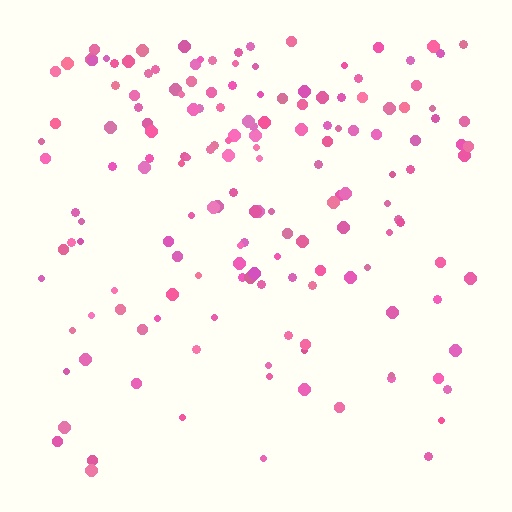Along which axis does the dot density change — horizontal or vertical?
Vertical.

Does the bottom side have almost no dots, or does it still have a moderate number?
Still a moderate number, just noticeably fewer than the top.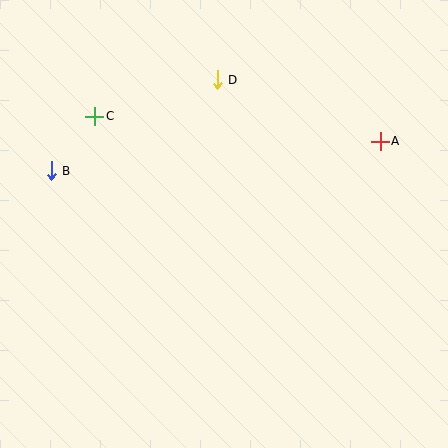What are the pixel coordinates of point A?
Point A is at (380, 141).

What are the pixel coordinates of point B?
Point B is at (51, 171).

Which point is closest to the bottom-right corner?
Point A is closest to the bottom-right corner.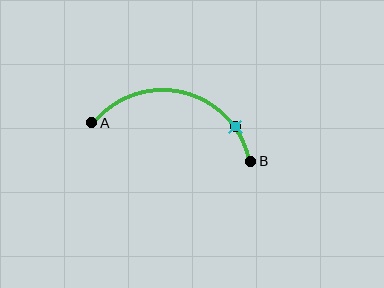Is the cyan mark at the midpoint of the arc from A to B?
No. The cyan mark lies on the arc but is closer to endpoint B. The arc midpoint would be at the point on the curve equidistant along the arc from both A and B.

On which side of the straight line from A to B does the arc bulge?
The arc bulges above the straight line connecting A and B.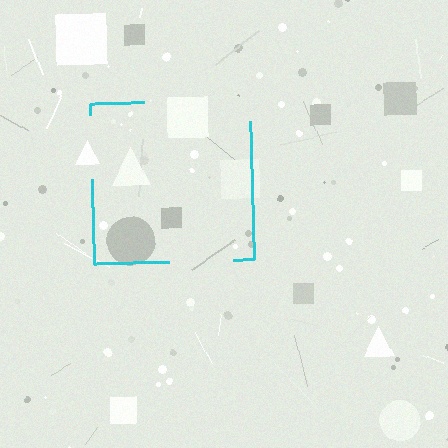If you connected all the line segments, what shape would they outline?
They would outline a square.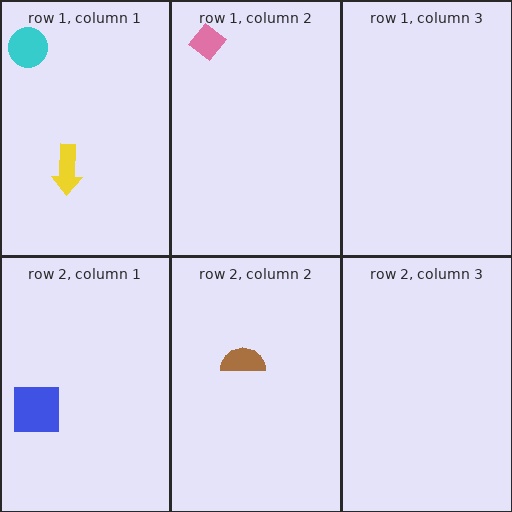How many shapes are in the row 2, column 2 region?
1.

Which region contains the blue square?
The row 2, column 1 region.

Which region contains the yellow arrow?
The row 1, column 1 region.